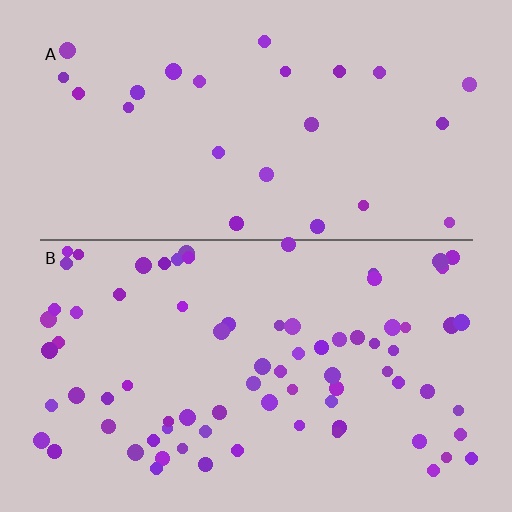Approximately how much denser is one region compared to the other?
Approximately 3.2× — region B over region A.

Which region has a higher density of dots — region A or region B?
B (the bottom).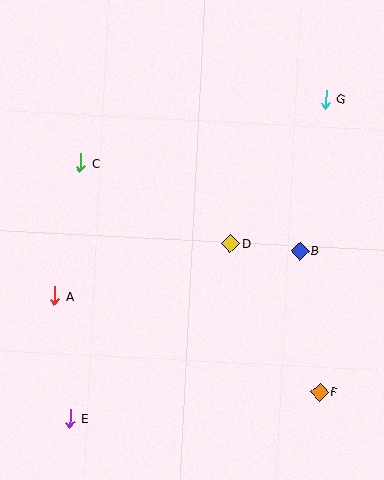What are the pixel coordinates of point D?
Point D is at (231, 243).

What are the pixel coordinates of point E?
Point E is at (70, 418).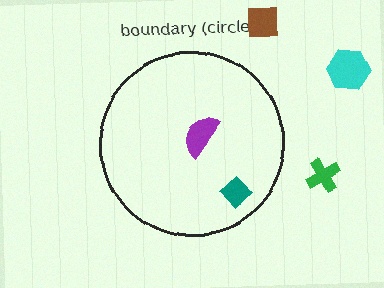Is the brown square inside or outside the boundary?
Outside.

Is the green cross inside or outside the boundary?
Outside.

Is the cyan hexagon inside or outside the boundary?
Outside.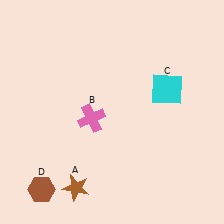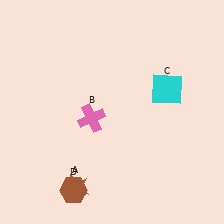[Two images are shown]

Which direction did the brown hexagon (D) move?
The brown hexagon (D) moved right.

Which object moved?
The brown hexagon (D) moved right.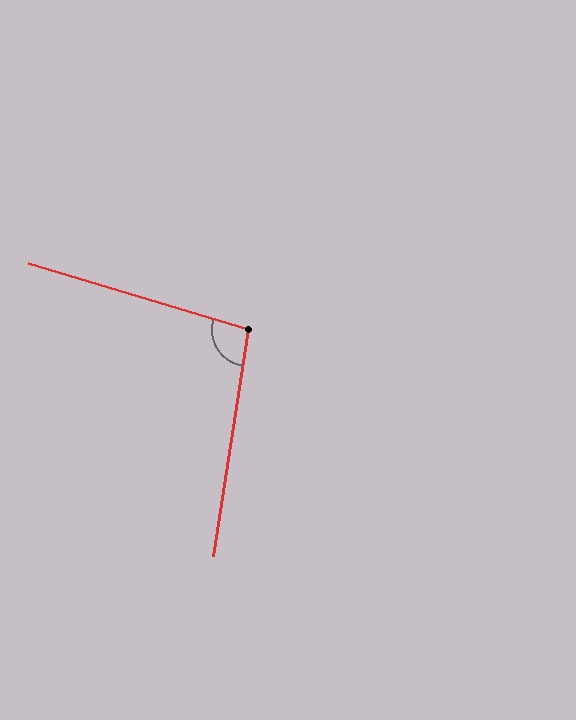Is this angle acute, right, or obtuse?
It is obtuse.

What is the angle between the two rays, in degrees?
Approximately 98 degrees.